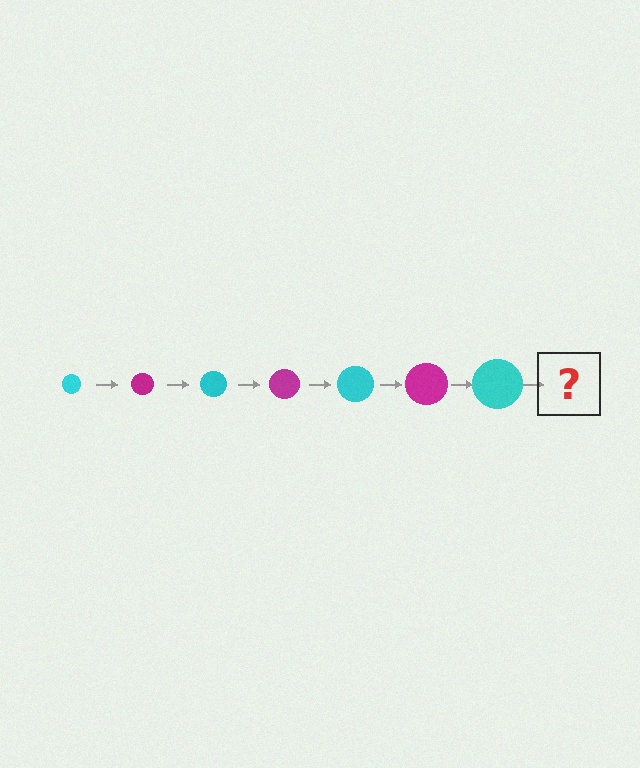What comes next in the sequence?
The next element should be a magenta circle, larger than the previous one.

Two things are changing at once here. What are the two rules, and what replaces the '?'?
The two rules are that the circle grows larger each step and the color cycles through cyan and magenta. The '?' should be a magenta circle, larger than the previous one.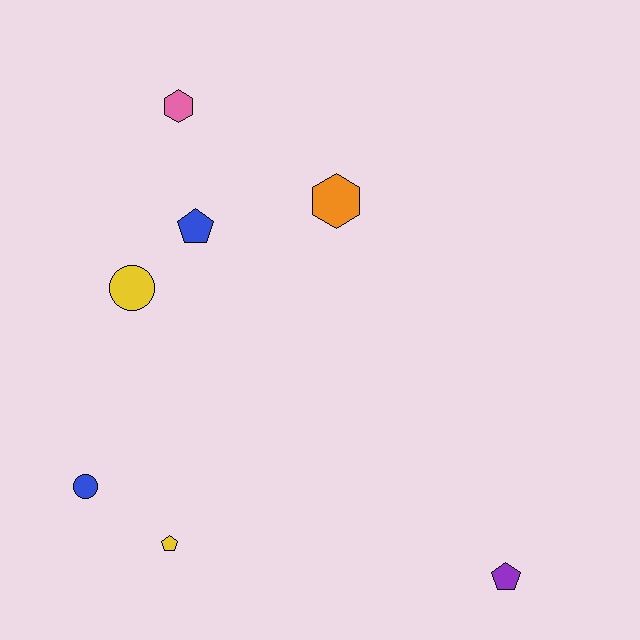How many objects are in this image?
There are 7 objects.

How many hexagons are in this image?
There are 2 hexagons.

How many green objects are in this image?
There are no green objects.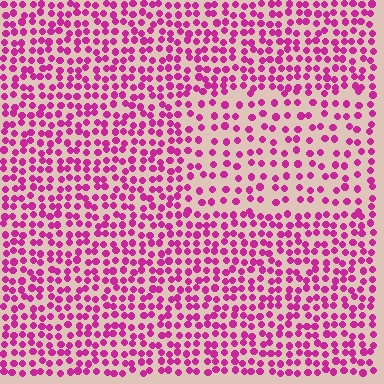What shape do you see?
I see a rectangle.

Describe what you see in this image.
The image contains small magenta elements arranged at two different densities. A rectangle-shaped region is visible where the elements are less densely packed than the surrounding area.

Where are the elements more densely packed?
The elements are more densely packed outside the rectangle boundary.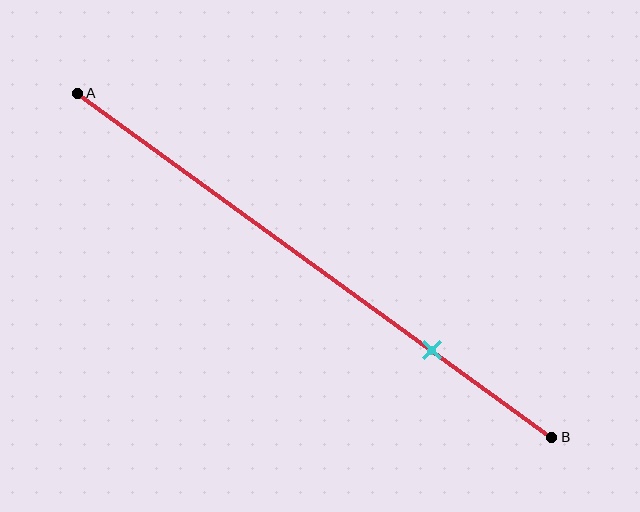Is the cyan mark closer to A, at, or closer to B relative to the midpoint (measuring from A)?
The cyan mark is closer to point B than the midpoint of segment AB.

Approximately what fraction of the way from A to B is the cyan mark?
The cyan mark is approximately 75% of the way from A to B.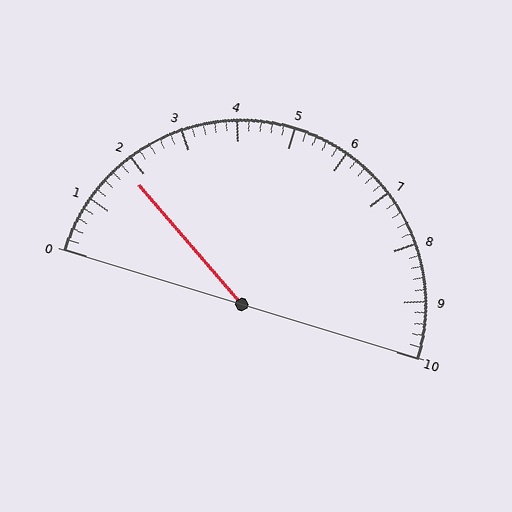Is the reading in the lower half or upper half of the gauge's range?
The reading is in the lower half of the range (0 to 10).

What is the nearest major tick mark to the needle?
The nearest major tick mark is 2.